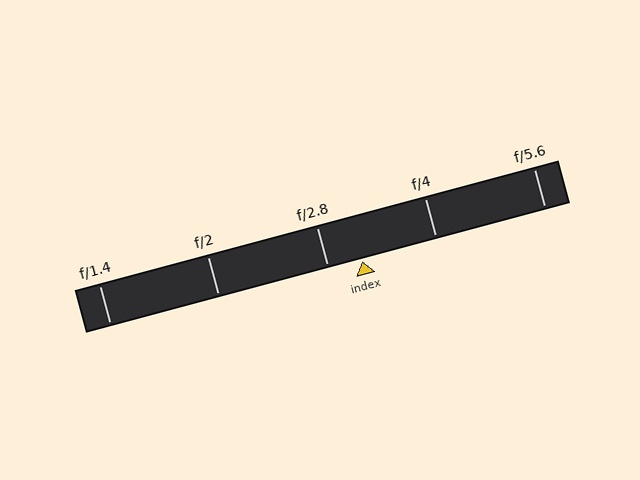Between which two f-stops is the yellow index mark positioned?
The index mark is between f/2.8 and f/4.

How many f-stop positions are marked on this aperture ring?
There are 5 f-stop positions marked.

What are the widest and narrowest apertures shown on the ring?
The widest aperture shown is f/1.4 and the narrowest is f/5.6.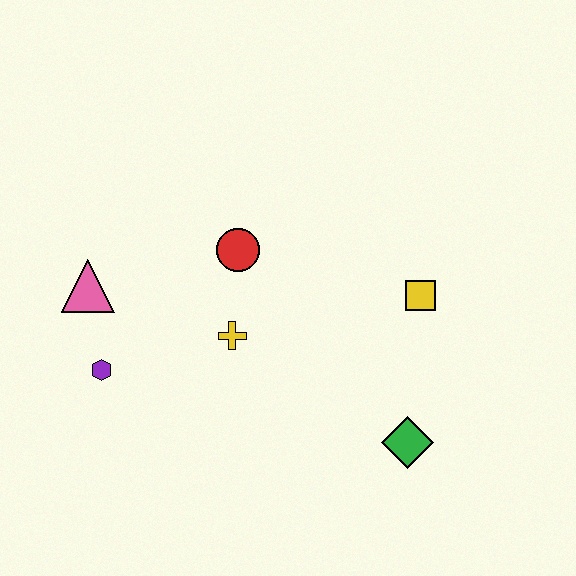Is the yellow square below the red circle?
Yes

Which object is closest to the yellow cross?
The red circle is closest to the yellow cross.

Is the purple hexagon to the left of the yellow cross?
Yes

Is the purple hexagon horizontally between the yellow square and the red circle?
No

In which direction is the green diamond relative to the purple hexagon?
The green diamond is to the right of the purple hexagon.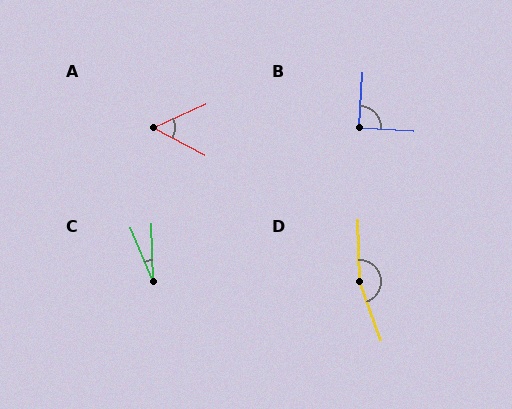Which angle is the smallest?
C, at approximately 21 degrees.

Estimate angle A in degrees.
Approximately 52 degrees.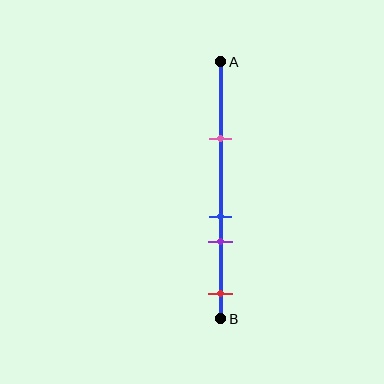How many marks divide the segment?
There are 4 marks dividing the segment.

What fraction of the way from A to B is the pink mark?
The pink mark is approximately 30% (0.3) of the way from A to B.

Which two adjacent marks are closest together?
The blue and purple marks are the closest adjacent pair.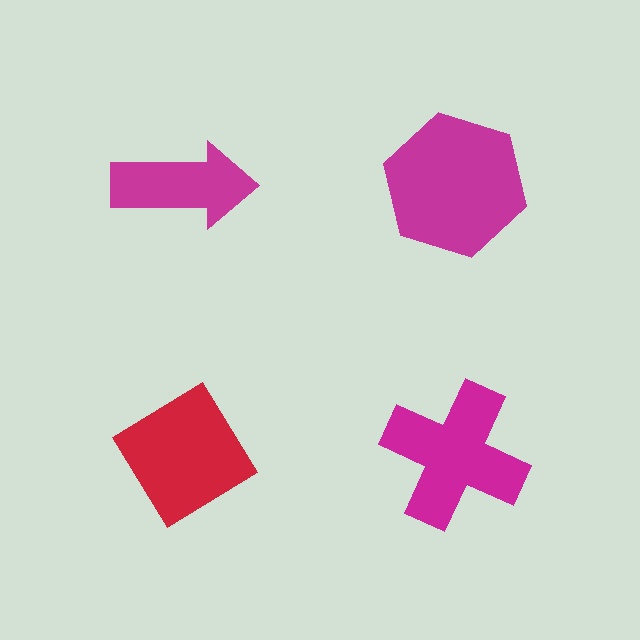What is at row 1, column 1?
A magenta arrow.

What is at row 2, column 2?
A magenta cross.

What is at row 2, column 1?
A red diamond.